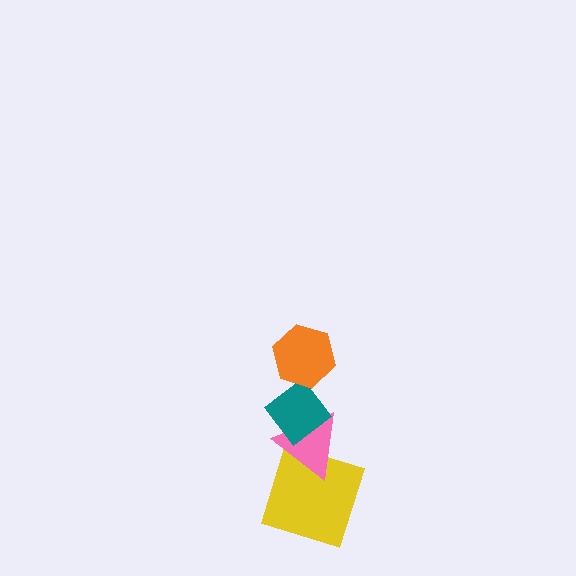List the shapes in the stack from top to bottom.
From top to bottom: the orange hexagon, the teal diamond, the pink triangle, the yellow square.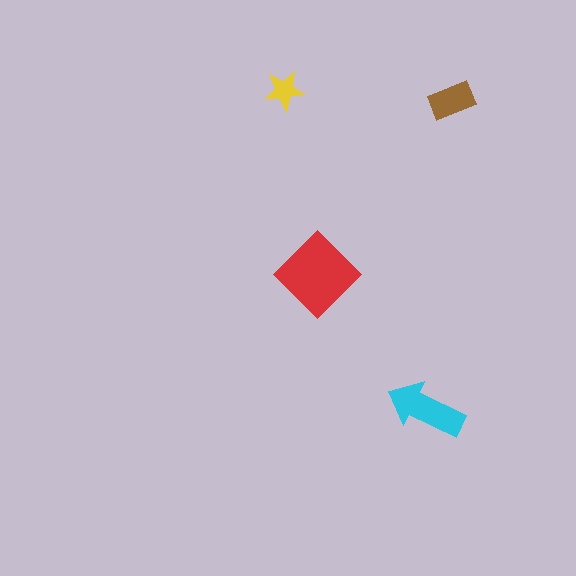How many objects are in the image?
There are 4 objects in the image.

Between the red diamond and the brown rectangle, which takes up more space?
The red diamond.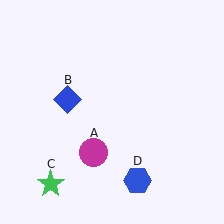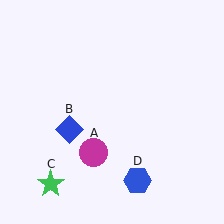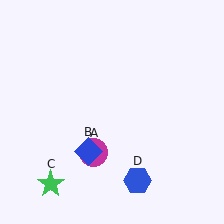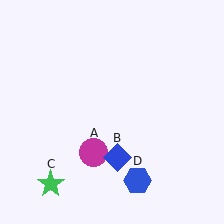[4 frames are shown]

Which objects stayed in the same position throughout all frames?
Magenta circle (object A) and green star (object C) and blue hexagon (object D) remained stationary.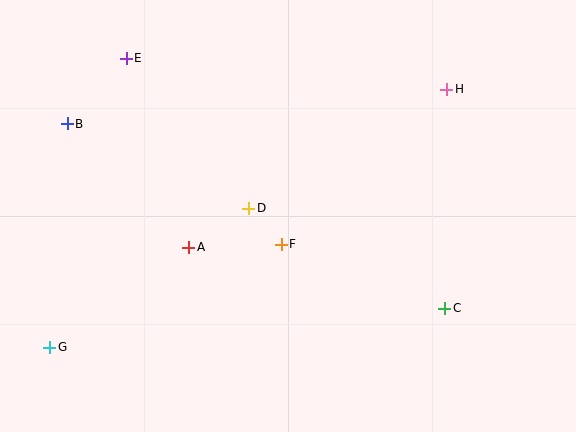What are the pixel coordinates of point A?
Point A is at (189, 247).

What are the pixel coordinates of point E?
Point E is at (126, 58).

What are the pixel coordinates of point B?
Point B is at (67, 124).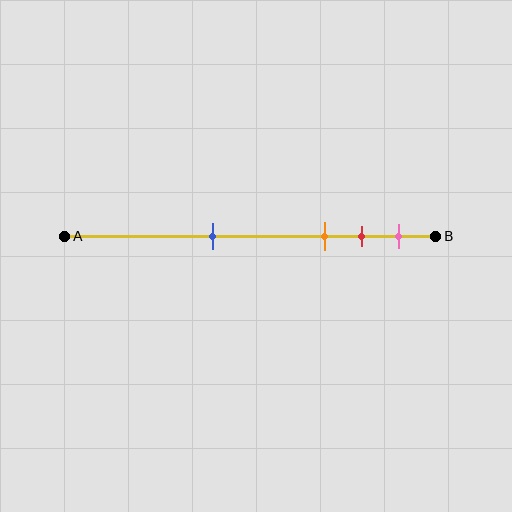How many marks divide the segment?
There are 4 marks dividing the segment.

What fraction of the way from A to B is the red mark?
The red mark is approximately 80% (0.8) of the way from A to B.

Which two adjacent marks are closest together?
The red and pink marks are the closest adjacent pair.